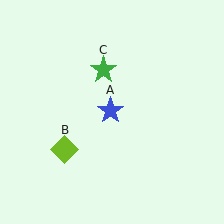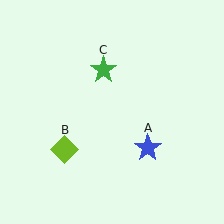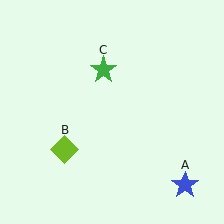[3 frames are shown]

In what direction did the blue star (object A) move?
The blue star (object A) moved down and to the right.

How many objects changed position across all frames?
1 object changed position: blue star (object A).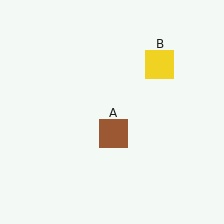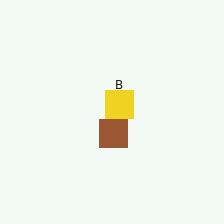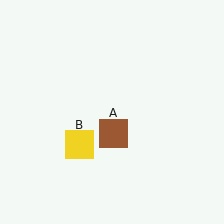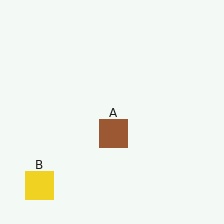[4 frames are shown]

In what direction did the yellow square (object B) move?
The yellow square (object B) moved down and to the left.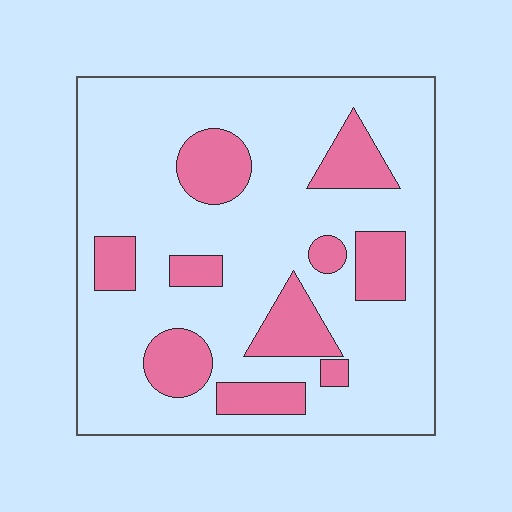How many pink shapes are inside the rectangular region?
10.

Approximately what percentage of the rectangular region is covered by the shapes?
Approximately 25%.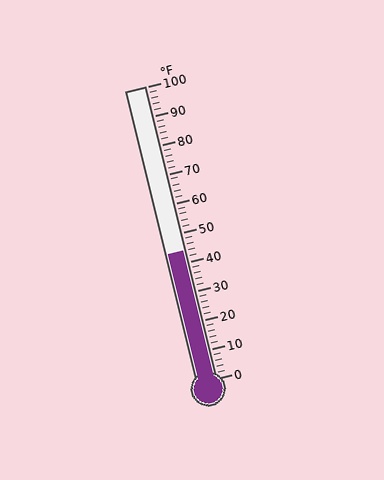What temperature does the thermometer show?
The thermometer shows approximately 44°F.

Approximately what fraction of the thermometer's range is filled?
The thermometer is filled to approximately 45% of its range.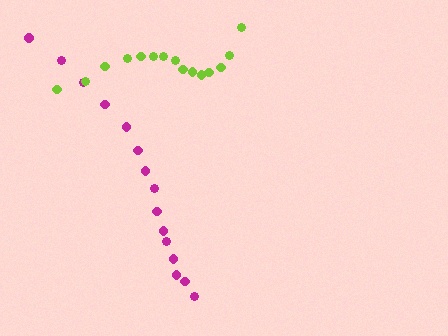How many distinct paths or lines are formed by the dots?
There are 2 distinct paths.